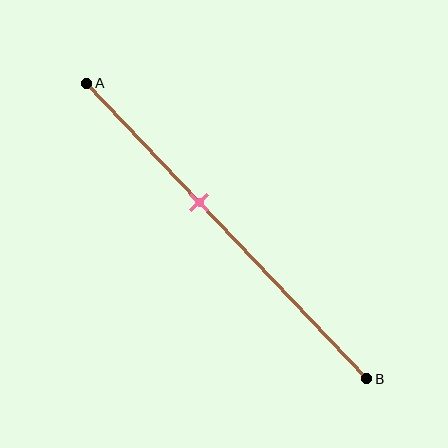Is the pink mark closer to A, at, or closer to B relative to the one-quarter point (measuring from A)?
The pink mark is closer to point B than the one-quarter point of segment AB.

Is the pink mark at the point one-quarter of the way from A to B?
No, the mark is at about 40% from A, not at the 25% one-quarter point.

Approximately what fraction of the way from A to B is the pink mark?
The pink mark is approximately 40% of the way from A to B.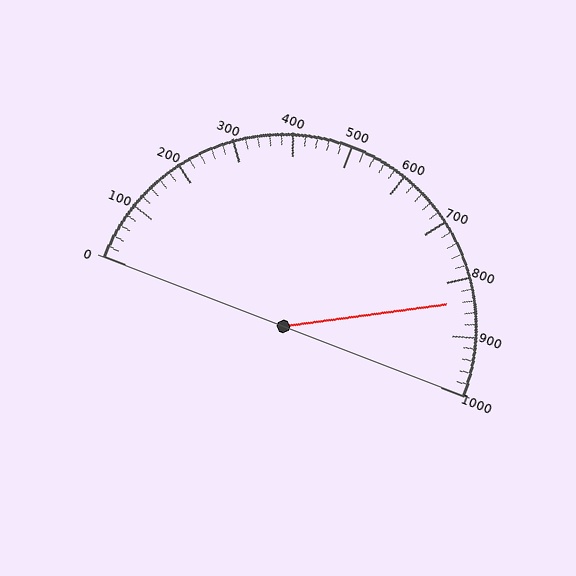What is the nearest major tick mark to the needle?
The nearest major tick mark is 800.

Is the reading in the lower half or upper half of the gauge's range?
The reading is in the upper half of the range (0 to 1000).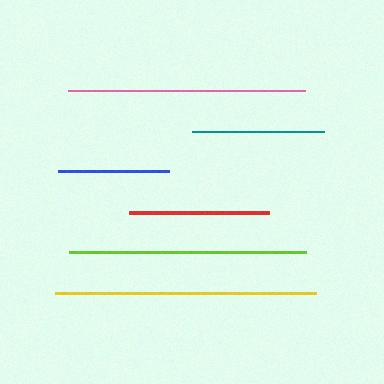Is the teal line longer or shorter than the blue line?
The teal line is longer than the blue line.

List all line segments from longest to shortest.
From longest to shortest: yellow, pink, lime, red, teal, blue.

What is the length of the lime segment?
The lime segment is approximately 237 pixels long.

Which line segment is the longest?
The yellow line is the longest at approximately 261 pixels.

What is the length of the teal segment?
The teal segment is approximately 132 pixels long.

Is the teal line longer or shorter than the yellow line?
The yellow line is longer than the teal line.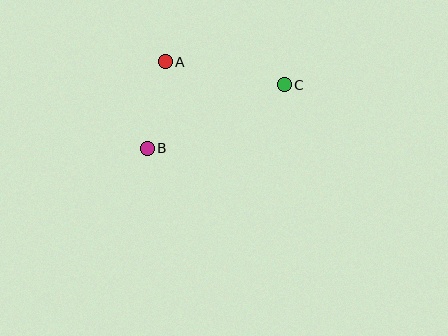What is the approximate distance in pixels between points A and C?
The distance between A and C is approximately 121 pixels.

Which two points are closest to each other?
Points A and B are closest to each other.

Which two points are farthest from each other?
Points B and C are farthest from each other.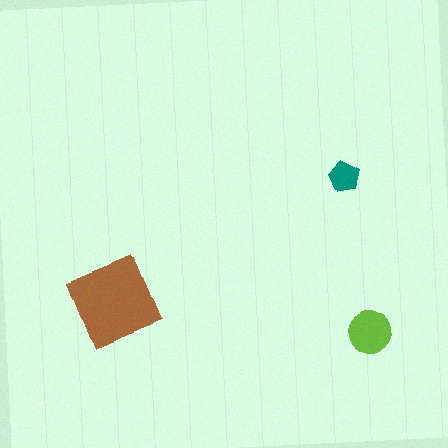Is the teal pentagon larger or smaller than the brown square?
Smaller.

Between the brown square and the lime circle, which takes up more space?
The brown square.